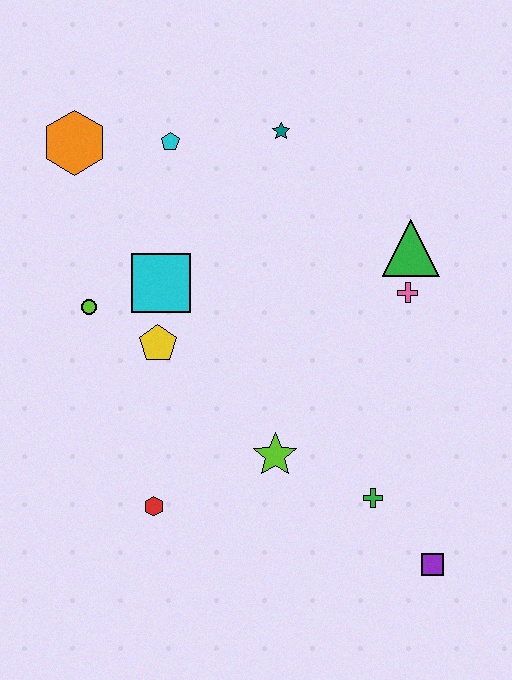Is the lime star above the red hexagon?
Yes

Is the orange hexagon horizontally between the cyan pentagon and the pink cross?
No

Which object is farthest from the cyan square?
The purple square is farthest from the cyan square.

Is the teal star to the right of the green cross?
No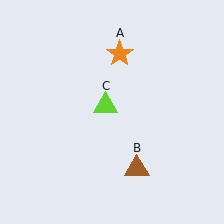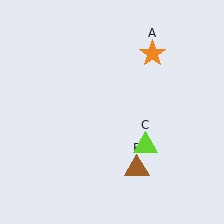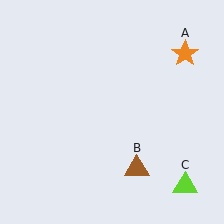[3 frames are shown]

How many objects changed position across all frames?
2 objects changed position: orange star (object A), lime triangle (object C).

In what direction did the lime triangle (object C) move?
The lime triangle (object C) moved down and to the right.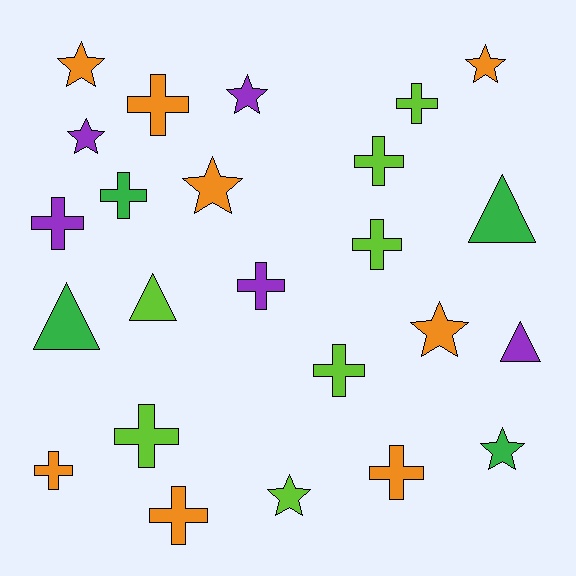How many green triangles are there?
There are 2 green triangles.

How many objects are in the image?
There are 24 objects.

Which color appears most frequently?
Orange, with 8 objects.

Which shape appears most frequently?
Cross, with 12 objects.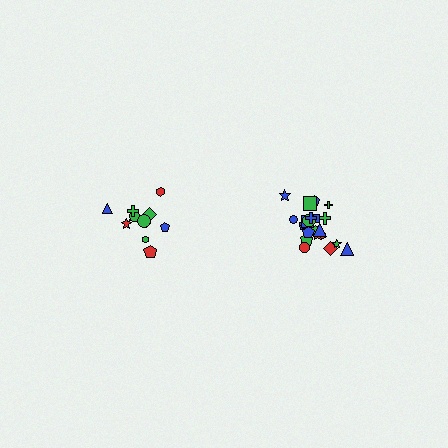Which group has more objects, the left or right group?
The right group.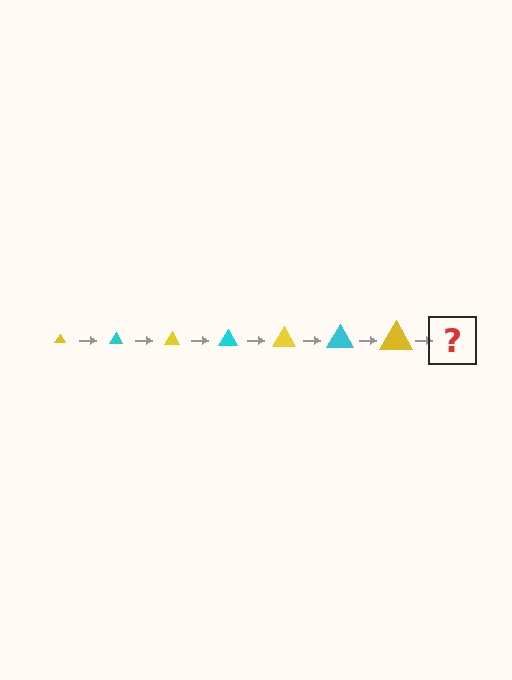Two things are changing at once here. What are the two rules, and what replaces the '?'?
The two rules are that the triangle grows larger each step and the color cycles through yellow and cyan. The '?' should be a cyan triangle, larger than the previous one.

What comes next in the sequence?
The next element should be a cyan triangle, larger than the previous one.